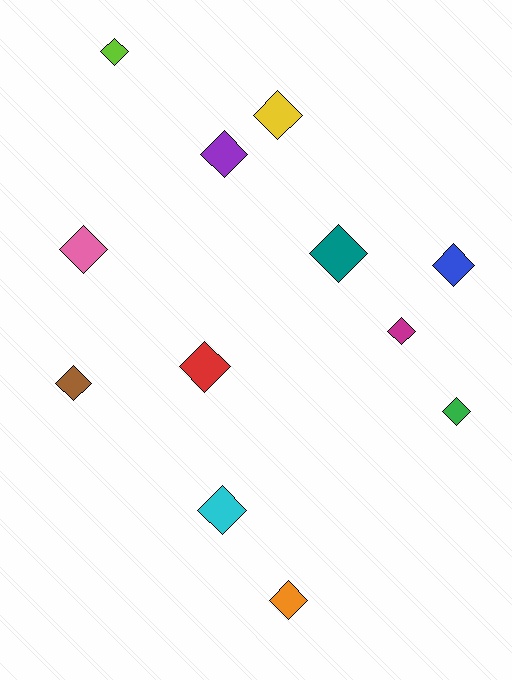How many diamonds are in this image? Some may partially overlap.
There are 12 diamonds.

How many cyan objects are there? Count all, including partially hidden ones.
There is 1 cyan object.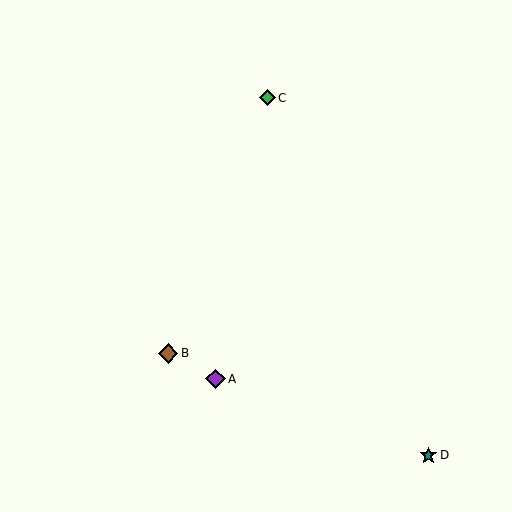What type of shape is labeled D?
Shape D is a teal star.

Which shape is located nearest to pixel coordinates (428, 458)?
The teal star (labeled D) at (428, 455) is nearest to that location.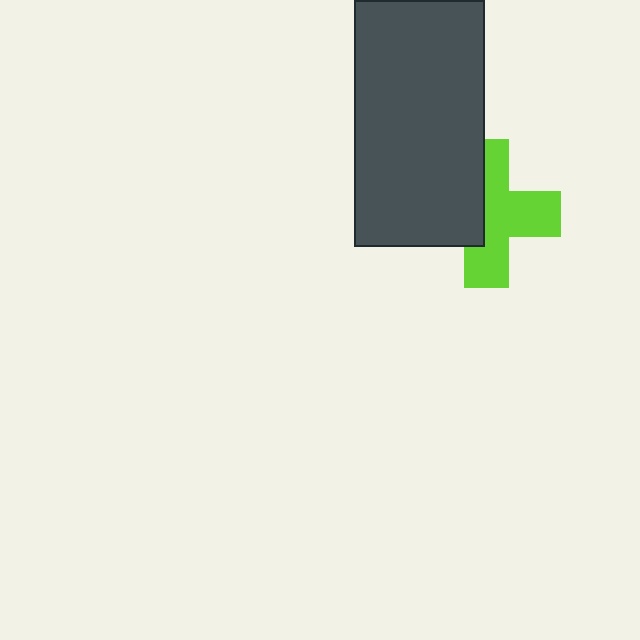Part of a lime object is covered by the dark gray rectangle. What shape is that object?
It is a cross.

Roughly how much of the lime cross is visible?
About half of it is visible (roughly 59%).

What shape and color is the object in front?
The object in front is a dark gray rectangle.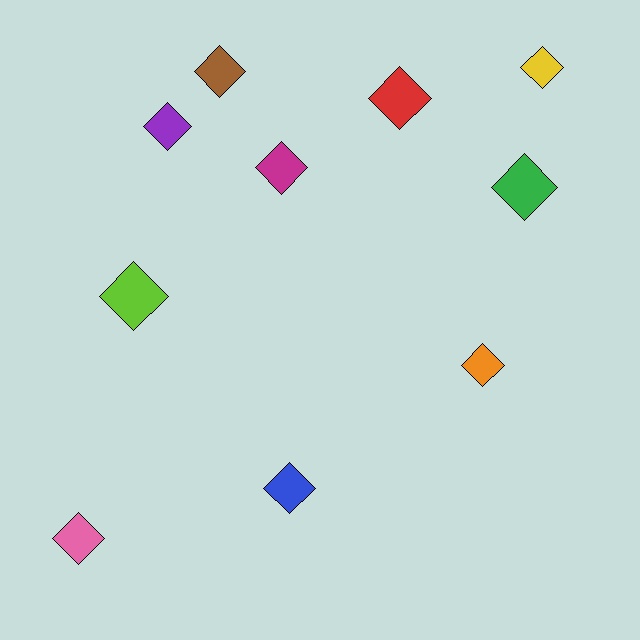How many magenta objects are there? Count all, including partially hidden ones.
There is 1 magenta object.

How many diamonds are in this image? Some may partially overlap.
There are 10 diamonds.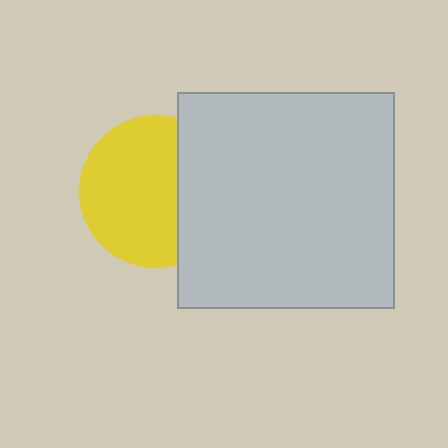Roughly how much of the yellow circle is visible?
Most of it is visible (roughly 68%).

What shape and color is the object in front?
The object in front is a light gray square.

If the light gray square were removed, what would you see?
You would see the complete yellow circle.